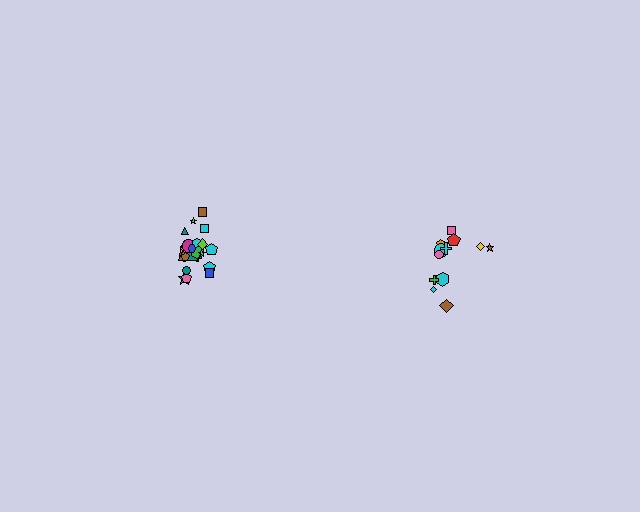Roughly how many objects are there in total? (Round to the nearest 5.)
Roughly 35 objects in total.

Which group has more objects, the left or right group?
The left group.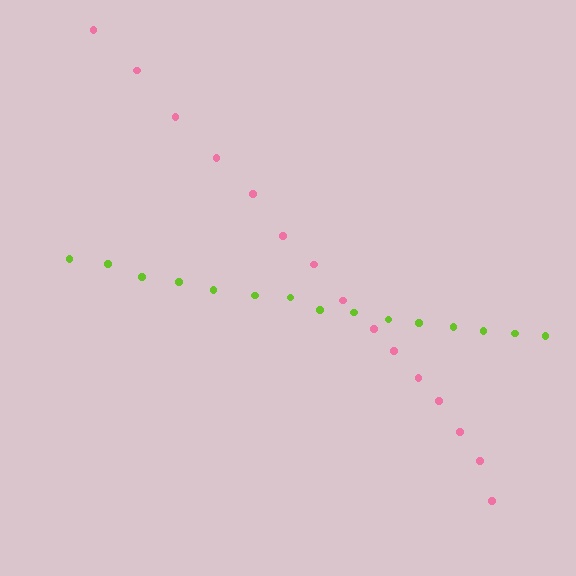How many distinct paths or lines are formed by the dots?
There are 2 distinct paths.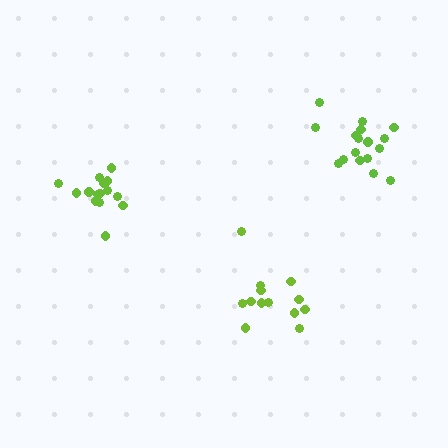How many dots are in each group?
Group 1: 13 dots, Group 2: 15 dots, Group 3: 17 dots (45 total).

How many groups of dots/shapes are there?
There are 3 groups.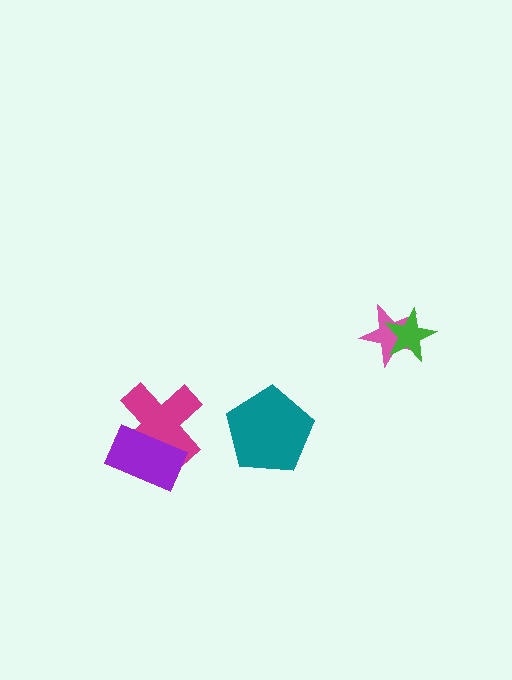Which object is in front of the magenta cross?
The purple rectangle is in front of the magenta cross.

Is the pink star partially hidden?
Yes, it is partially covered by another shape.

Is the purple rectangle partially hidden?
No, no other shape covers it.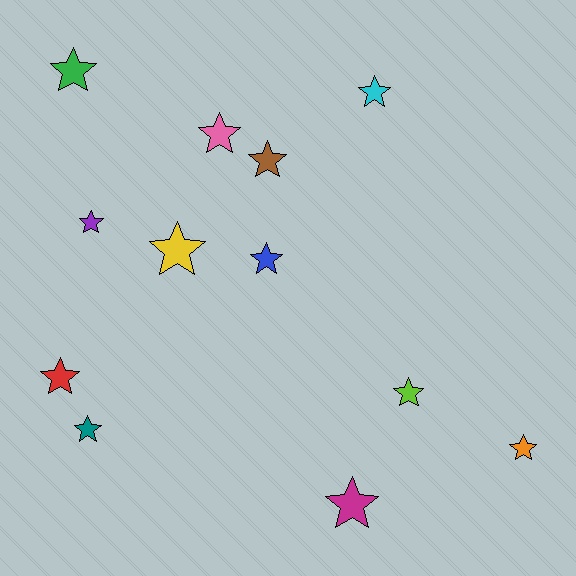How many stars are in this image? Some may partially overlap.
There are 12 stars.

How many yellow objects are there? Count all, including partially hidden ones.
There is 1 yellow object.